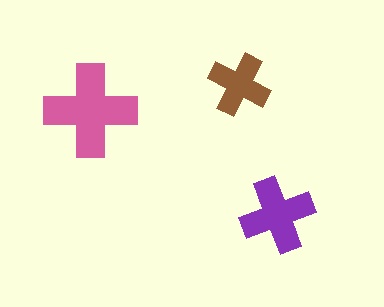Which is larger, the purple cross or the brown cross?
The purple one.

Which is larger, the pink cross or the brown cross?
The pink one.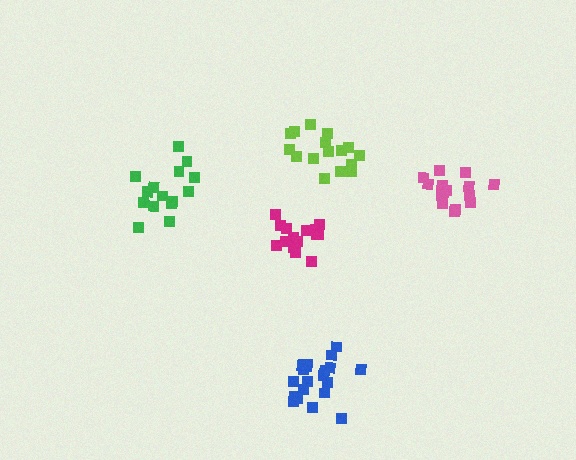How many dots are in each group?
Group 1: 15 dots, Group 2: 16 dots, Group 3: 21 dots, Group 4: 15 dots, Group 5: 16 dots (83 total).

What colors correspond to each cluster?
The clusters are colored: green, pink, blue, magenta, lime.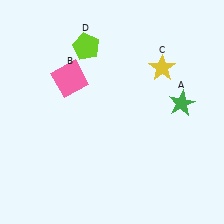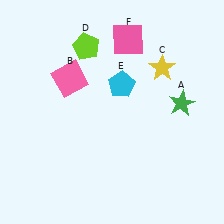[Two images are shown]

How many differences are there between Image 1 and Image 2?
There are 2 differences between the two images.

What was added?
A cyan pentagon (E), a pink square (F) were added in Image 2.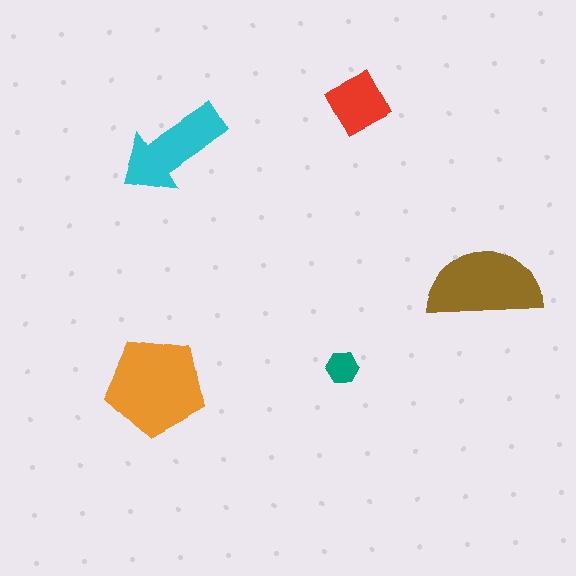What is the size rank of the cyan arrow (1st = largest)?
3rd.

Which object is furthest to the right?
The brown semicircle is rightmost.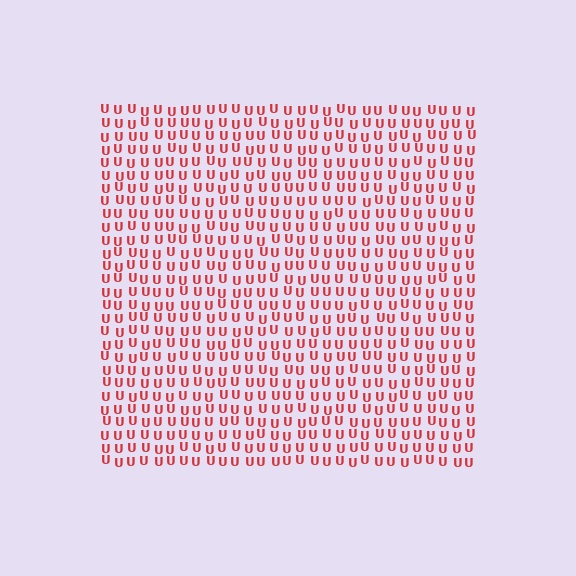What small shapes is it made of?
It is made of small letter U's.